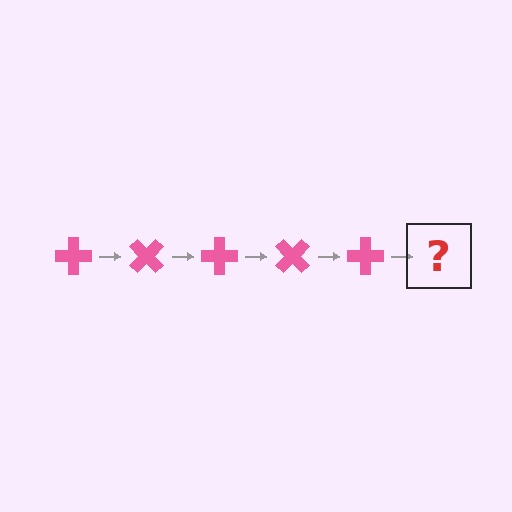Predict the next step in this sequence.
The next step is a pink cross rotated 225 degrees.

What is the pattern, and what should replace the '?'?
The pattern is that the cross rotates 45 degrees each step. The '?' should be a pink cross rotated 225 degrees.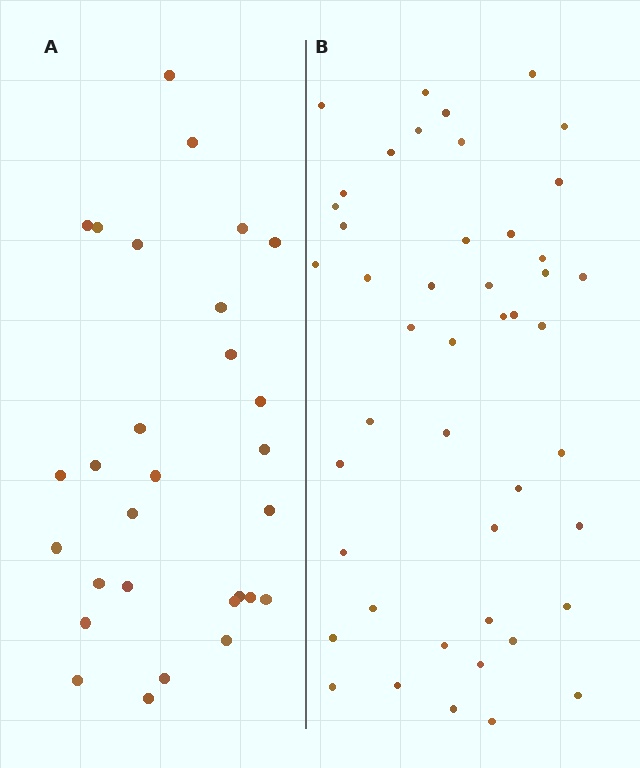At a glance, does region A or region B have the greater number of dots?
Region B (the right region) has more dots.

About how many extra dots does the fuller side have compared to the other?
Region B has approximately 15 more dots than region A.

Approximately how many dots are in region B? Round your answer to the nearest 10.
About 50 dots. (The exact count is 46, which rounds to 50.)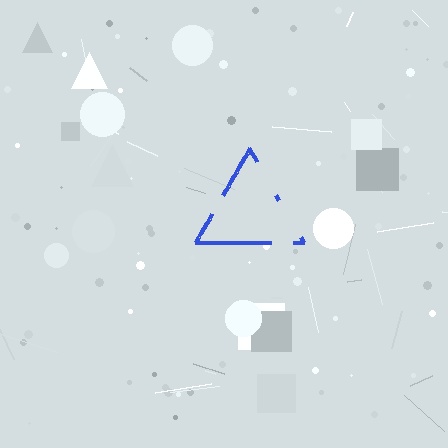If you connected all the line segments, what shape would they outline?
They would outline a triangle.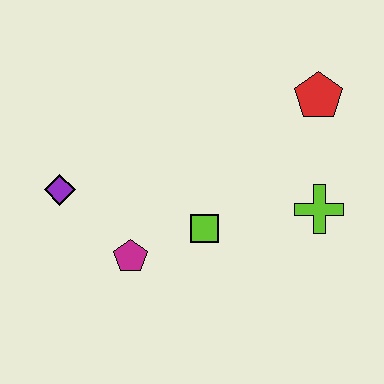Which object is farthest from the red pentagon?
The purple diamond is farthest from the red pentagon.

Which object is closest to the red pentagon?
The lime cross is closest to the red pentagon.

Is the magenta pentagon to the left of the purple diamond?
No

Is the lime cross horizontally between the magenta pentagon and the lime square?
No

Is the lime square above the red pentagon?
No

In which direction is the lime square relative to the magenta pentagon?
The lime square is to the right of the magenta pentagon.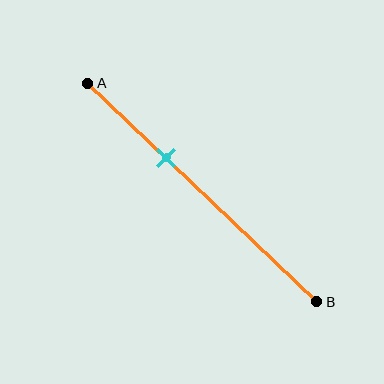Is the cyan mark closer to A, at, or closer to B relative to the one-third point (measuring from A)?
The cyan mark is approximately at the one-third point of segment AB.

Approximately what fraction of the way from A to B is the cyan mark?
The cyan mark is approximately 35% of the way from A to B.